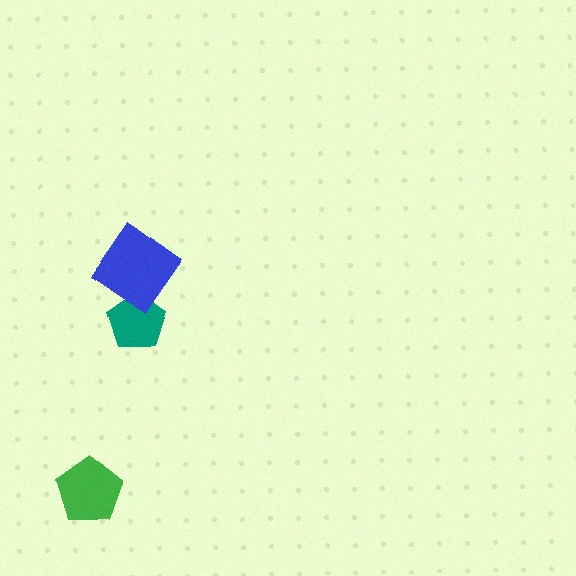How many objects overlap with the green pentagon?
0 objects overlap with the green pentagon.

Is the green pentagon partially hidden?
No, no other shape covers it.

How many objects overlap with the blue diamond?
1 object overlaps with the blue diamond.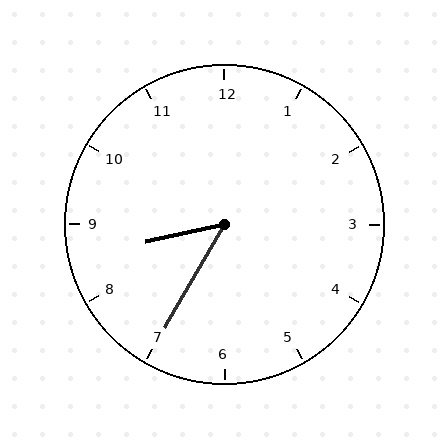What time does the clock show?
8:35.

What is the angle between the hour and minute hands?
Approximately 48 degrees.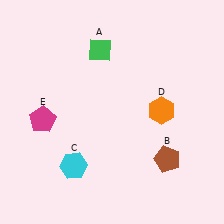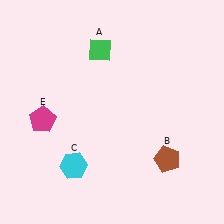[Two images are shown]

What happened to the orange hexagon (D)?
The orange hexagon (D) was removed in Image 2. It was in the top-right area of Image 1.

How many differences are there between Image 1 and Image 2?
There is 1 difference between the two images.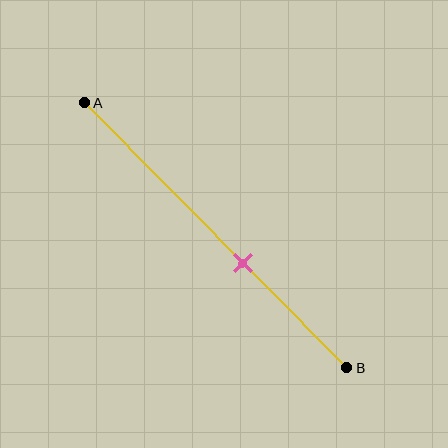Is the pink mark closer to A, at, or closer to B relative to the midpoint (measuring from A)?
The pink mark is closer to point B than the midpoint of segment AB.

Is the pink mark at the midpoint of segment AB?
No, the mark is at about 60% from A, not at the 50% midpoint.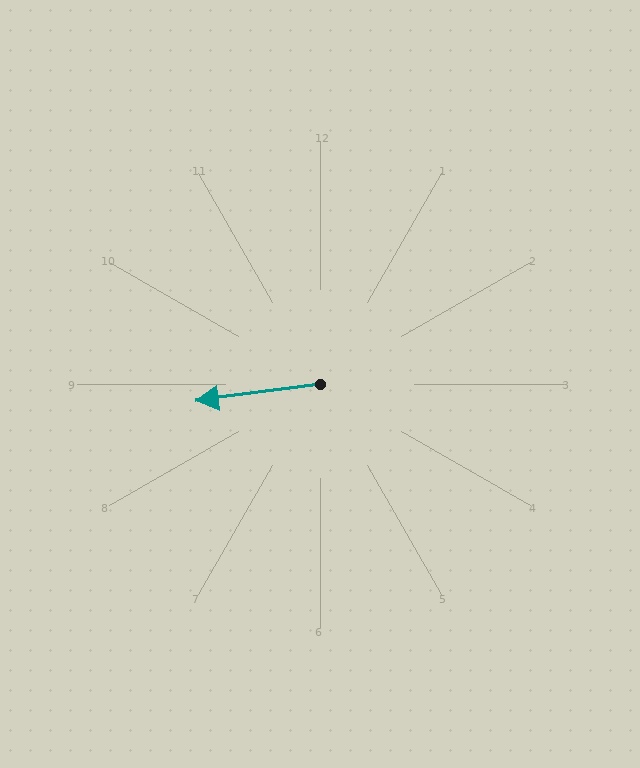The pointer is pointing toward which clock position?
Roughly 9 o'clock.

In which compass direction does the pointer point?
West.